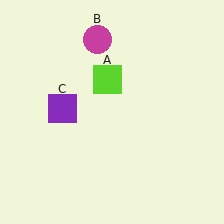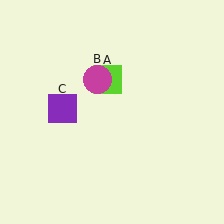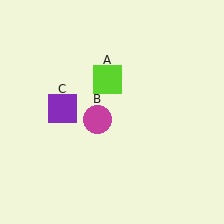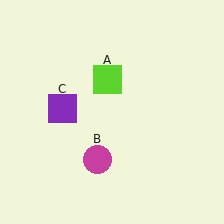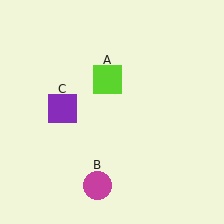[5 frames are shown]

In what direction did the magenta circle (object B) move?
The magenta circle (object B) moved down.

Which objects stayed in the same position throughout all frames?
Lime square (object A) and purple square (object C) remained stationary.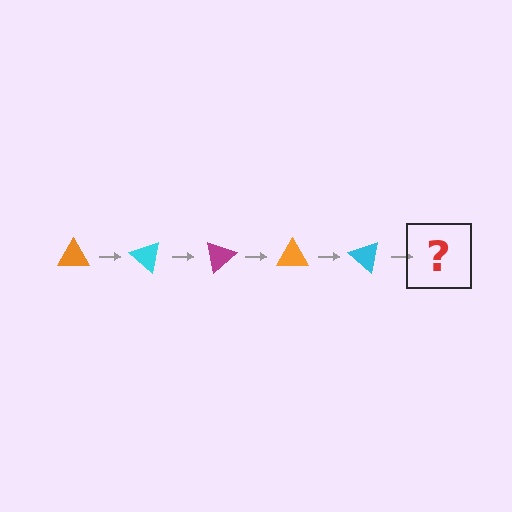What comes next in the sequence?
The next element should be a magenta triangle, rotated 200 degrees from the start.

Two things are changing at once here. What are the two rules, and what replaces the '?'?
The two rules are that it rotates 40 degrees each step and the color cycles through orange, cyan, and magenta. The '?' should be a magenta triangle, rotated 200 degrees from the start.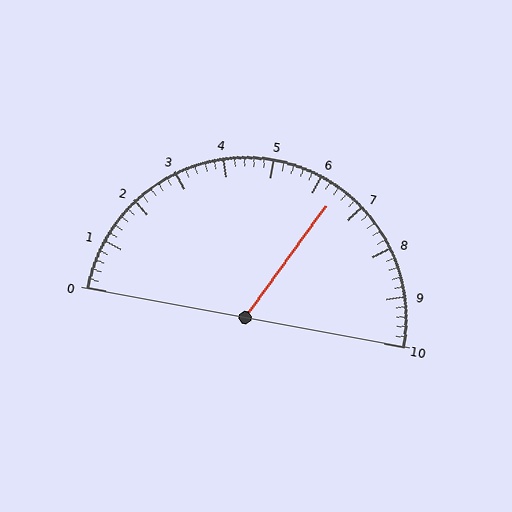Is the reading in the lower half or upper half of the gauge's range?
The reading is in the upper half of the range (0 to 10).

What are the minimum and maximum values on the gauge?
The gauge ranges from 0 to 10.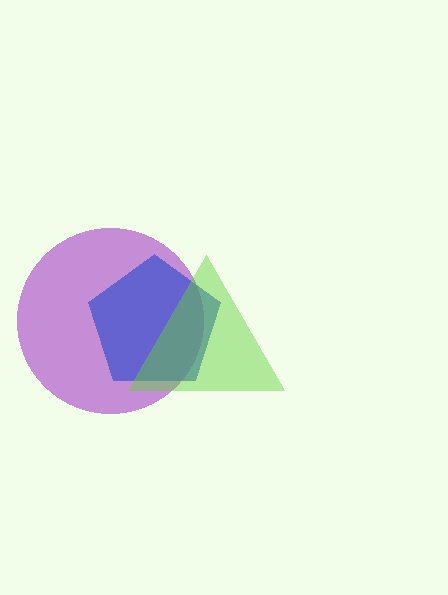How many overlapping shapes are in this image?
There are 3 overlapping shapes in the image.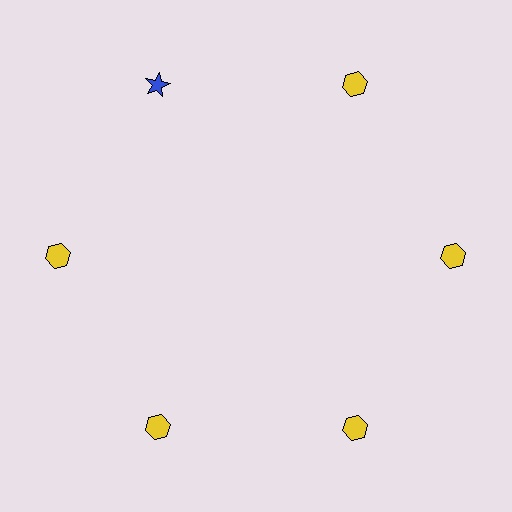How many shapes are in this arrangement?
There are 6 shapes arranged in a ring pattern.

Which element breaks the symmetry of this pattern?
The blue star at roughly the 11 o'clock position breaks the symmetry. All other shapes are yellow hexagons.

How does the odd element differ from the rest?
It differs in both color (blue instead of yellow) and shape (star instead of hexagon).